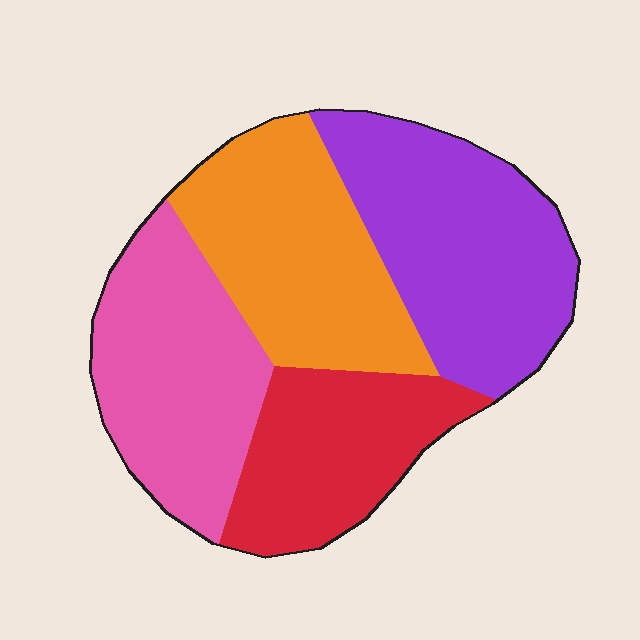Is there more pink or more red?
Pink.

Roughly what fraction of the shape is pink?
Pink takes up about one quarter (1/4) of the shape.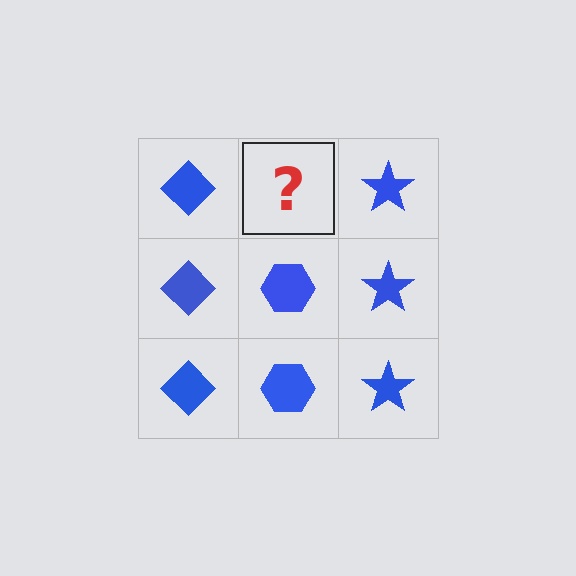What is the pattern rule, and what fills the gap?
The rule is that each column has a consistent shape. The gap should be filled with a blue hexagon.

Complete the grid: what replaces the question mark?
The question mark should be replaced with a blue hexagon.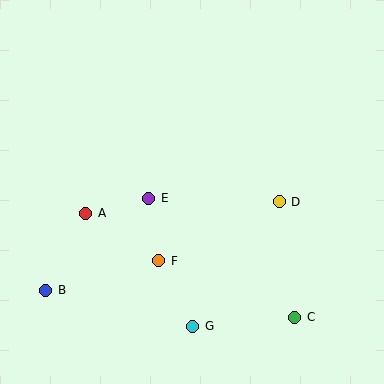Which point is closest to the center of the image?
Point E at (149, 198) is closest to the center.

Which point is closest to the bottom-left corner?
Point B is closest to the bottom-left corner.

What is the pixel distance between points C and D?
The distance between C and D is 117 pixels.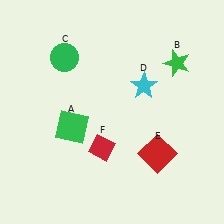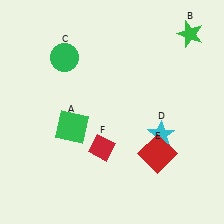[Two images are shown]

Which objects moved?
The objects that moved are: the green star (B), the cyan star (D).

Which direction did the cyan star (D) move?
The cyan star (D) moved down.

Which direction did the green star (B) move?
The green star (B) moved up.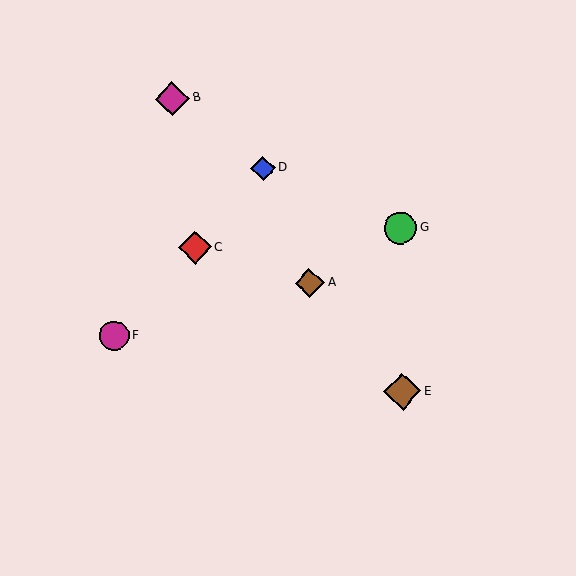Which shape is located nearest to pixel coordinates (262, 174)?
The blue diamond (labeled D) at (263, 168) is nearest to that location.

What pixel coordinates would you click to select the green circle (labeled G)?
Click at (401, 228) to select the green circle G.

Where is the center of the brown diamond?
The center of the brown diamond is at (402, 391).